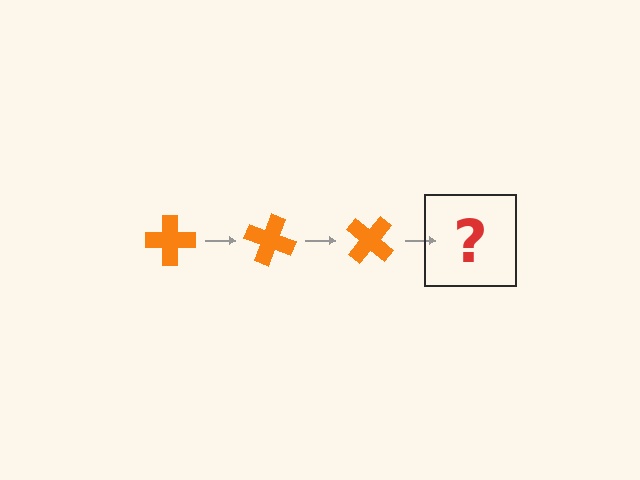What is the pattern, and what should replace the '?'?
The pattern is that the cross rotates 20 degrees each step. The '?' should be an orange cross rotated 60 degrees.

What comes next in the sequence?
The next element should be an orange cross rotated 60 degrees.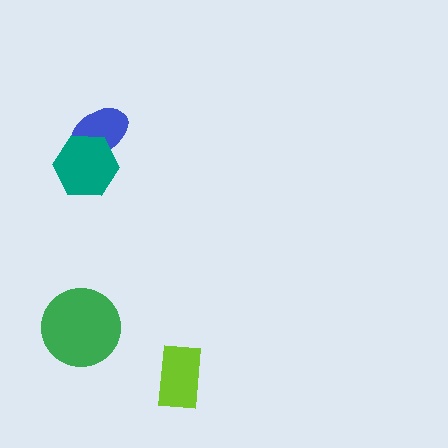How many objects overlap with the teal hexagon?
1 object overlaps with the teal hexagon.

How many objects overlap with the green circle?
0 objects overlap with the green circle.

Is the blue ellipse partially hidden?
Yes, it is partially covered by another shape.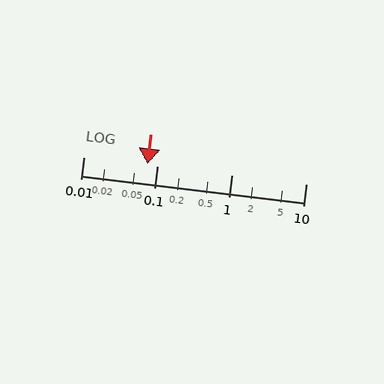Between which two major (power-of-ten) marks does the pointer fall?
The pointer is between 0.01 and 0.1.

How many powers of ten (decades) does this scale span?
The scale spans 3 decades, from 0.01 to 10.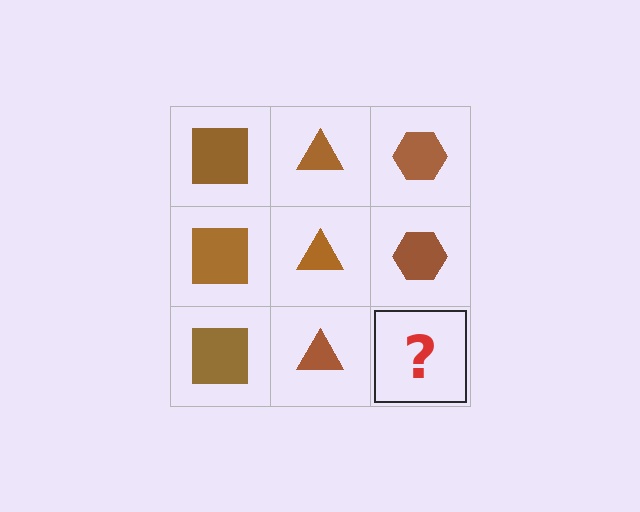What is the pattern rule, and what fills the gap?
The rule is that each column has a consistent shape. The gap should be filled with a brown hexagon.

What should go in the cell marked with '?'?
The missing cell should contain a brown hexagon.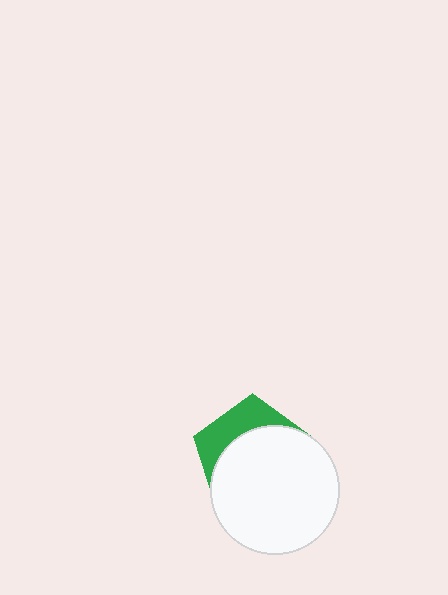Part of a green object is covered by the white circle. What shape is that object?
It is a pentagon.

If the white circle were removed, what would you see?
You would see the complete green pentagon.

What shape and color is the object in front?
The object in front is a white circle.